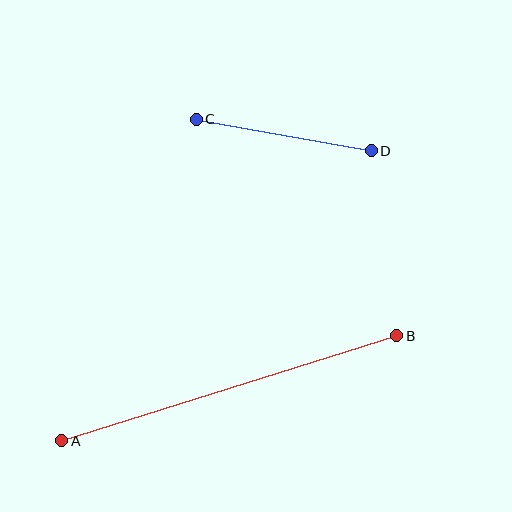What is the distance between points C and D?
The distance is approximately 178 pixels.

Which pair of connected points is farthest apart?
Points A and B are farthest apart.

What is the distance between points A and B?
The distance is approximately 351 pixels.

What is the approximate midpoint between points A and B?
The midpoint is at approximately (229, 388) pixels.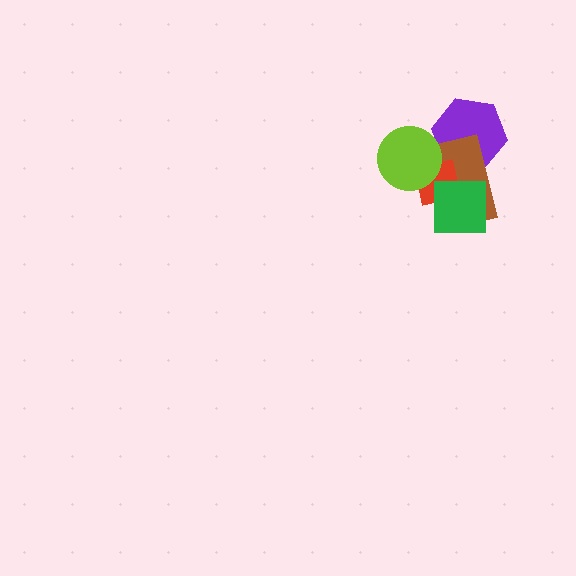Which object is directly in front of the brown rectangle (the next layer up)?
The red square is directly in front of the brown rectangle.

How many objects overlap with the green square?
2 objects overlap with the green square.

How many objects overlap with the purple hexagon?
2 objects overlap with the purple hexagon.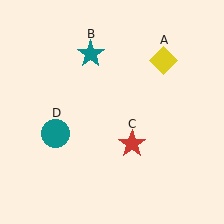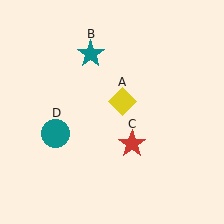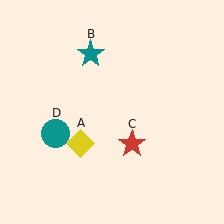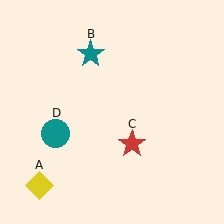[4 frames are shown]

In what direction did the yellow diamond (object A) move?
The yellow diamond (object A) moved down and to the left.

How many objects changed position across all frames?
1 object changed position: yellow diamond (object A).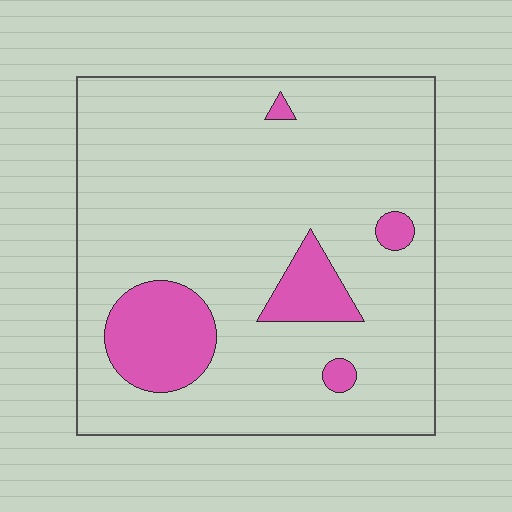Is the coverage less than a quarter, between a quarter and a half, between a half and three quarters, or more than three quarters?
Less than a quarter.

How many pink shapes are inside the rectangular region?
5.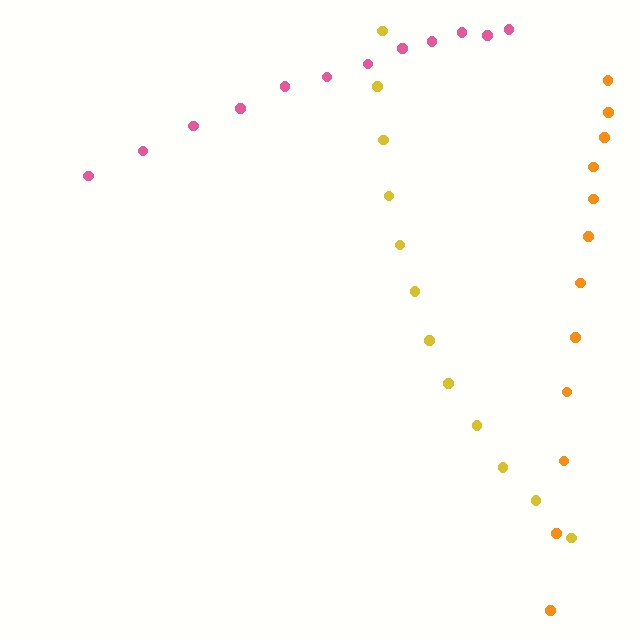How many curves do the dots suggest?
There are 3 distinct paths.